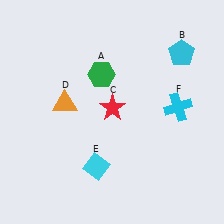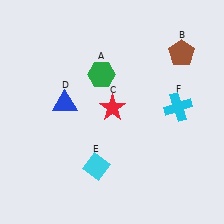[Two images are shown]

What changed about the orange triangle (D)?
In Image 1, D is orange. In Image 2, it changed to blue.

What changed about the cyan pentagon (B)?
In Image 1, B is cyan. In Image 2, it changed to brown.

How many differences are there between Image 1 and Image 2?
There are 2 differences between the two images.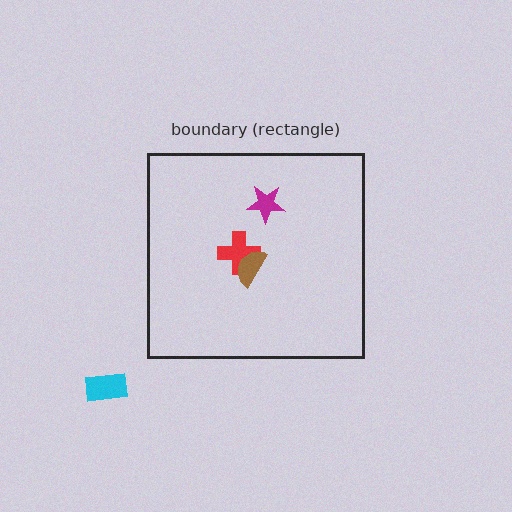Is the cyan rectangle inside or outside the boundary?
Outside.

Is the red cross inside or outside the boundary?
Inside.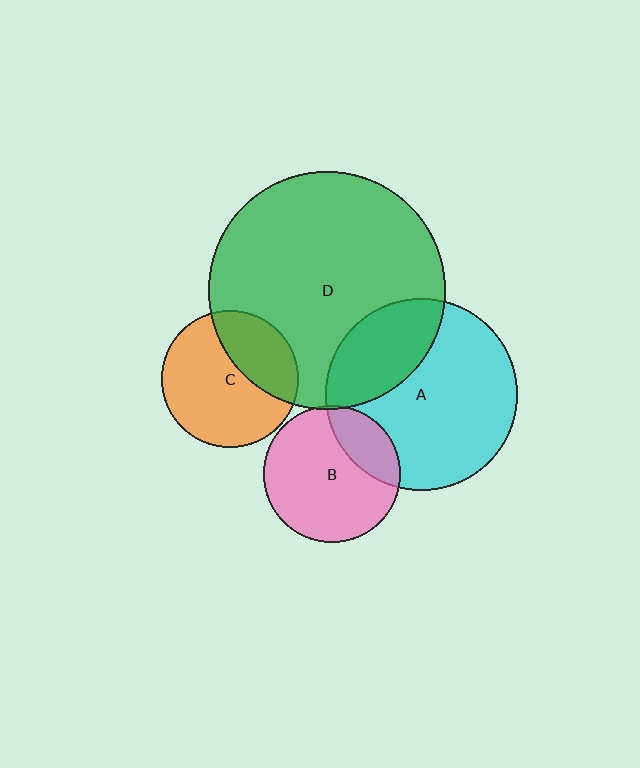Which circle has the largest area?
Circle D (green).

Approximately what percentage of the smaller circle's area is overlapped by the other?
Approximately 25%.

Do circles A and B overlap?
Yes.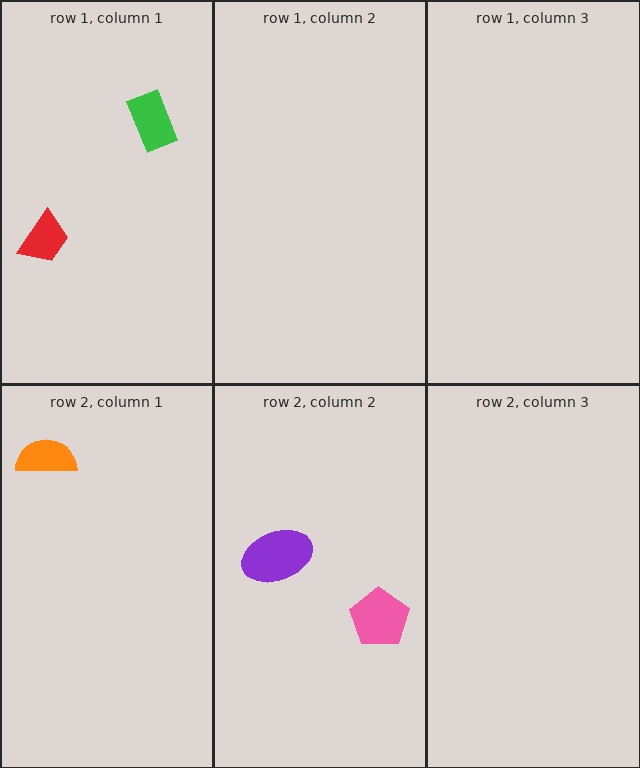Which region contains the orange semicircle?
The row 2, column 1 region.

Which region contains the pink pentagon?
The row 2, column 2 region.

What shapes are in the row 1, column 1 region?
The red trapezoid, the green rectangle.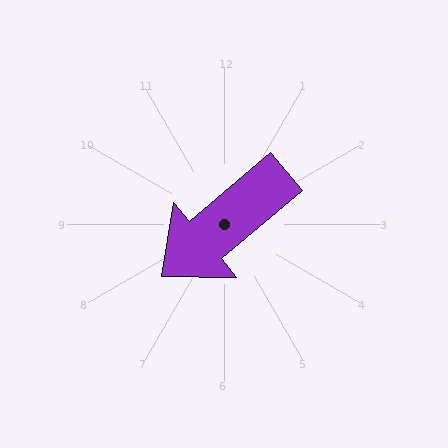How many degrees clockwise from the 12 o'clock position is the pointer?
Approximately 230 degrees.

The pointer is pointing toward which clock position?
Roughly 8 o'clock.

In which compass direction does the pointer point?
Southwest.